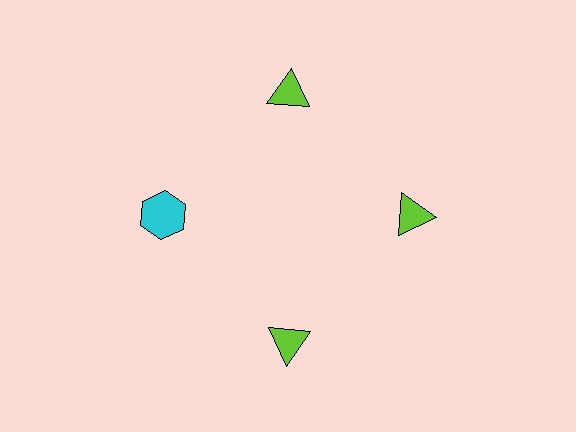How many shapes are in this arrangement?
There are 4 shapes arranged in a ring pattern.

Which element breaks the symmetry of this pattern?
The cyan hexagon at roughly the 9 o'clock position breaks the symmetry. All other shapes are lime triangles.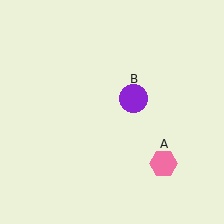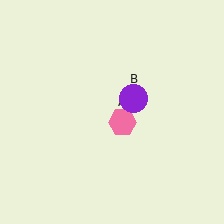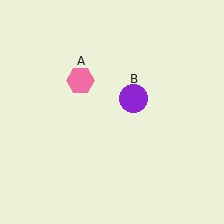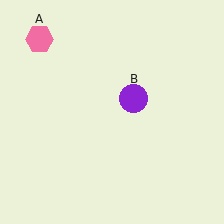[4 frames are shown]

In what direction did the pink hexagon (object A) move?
The pink hexagon (object A) moved up and to the left.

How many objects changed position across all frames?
1 object changed position: pink hexagon (object A).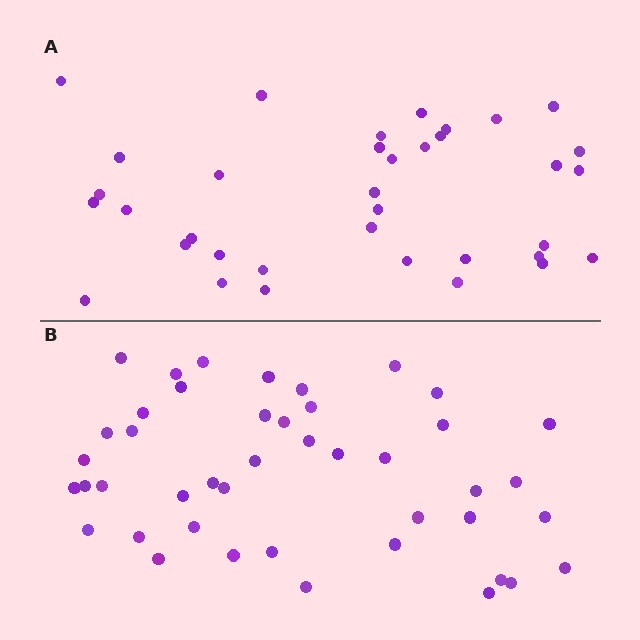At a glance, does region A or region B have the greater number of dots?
Region B (the bottom region) has more dots.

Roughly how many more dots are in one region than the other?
Region B has roughly 8 or so more dots than region A.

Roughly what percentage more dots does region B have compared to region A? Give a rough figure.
About 20% more.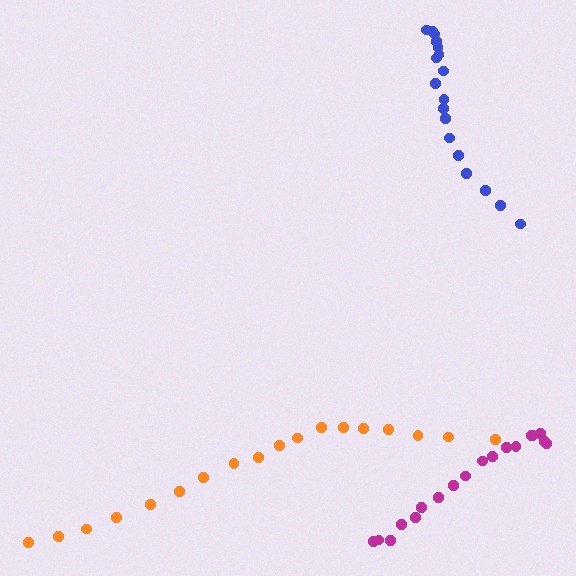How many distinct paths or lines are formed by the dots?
There are 3 distinct paths.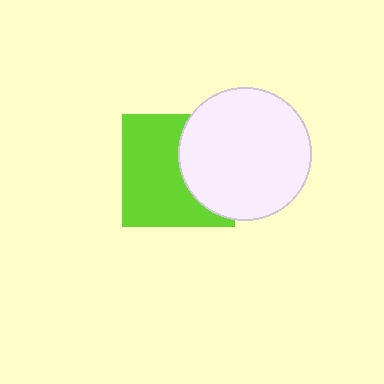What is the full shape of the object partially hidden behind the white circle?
The partially hidden object is a lime square.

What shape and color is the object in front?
The object in front is a white circle.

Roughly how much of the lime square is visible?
About half of it is visible (roughly 61%).